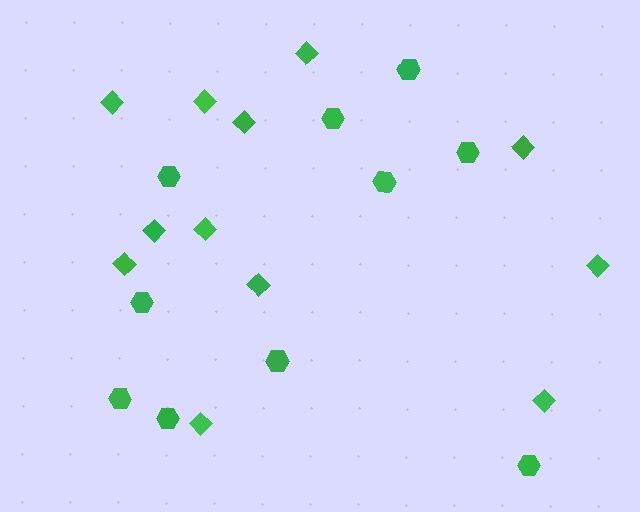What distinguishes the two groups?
There are 2 groups: one group of hexagons (10) and one group of diamonds (12).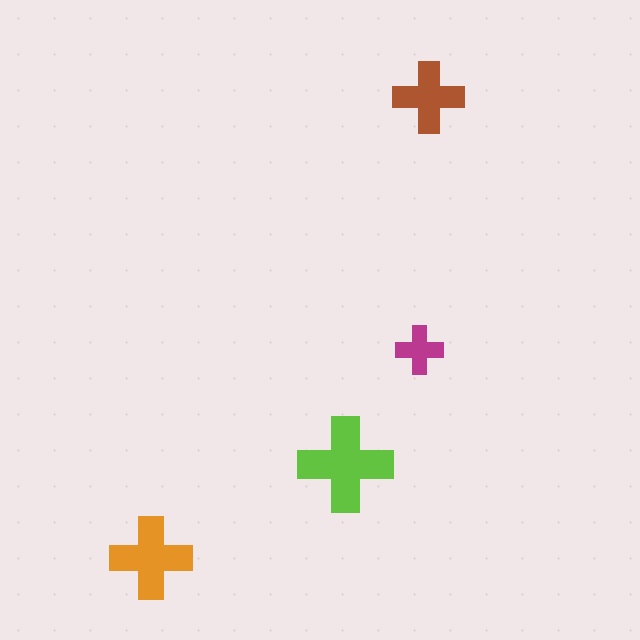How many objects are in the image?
There are 4 objects in the image.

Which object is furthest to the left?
The orange cross is leftmost.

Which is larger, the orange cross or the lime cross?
The lime one.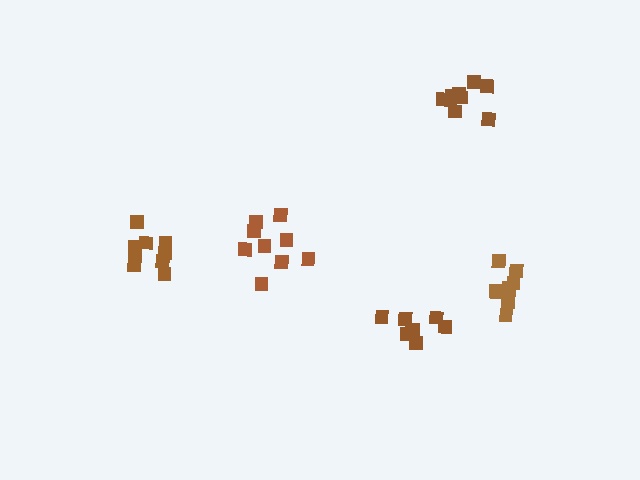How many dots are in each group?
Group 1: 9 dots, Group 2: 9 dots, Group 3: 9 dots, Group 4: 9 dots, Group 5: 8 dots (44 total).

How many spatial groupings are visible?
There are 5 spatial groupings.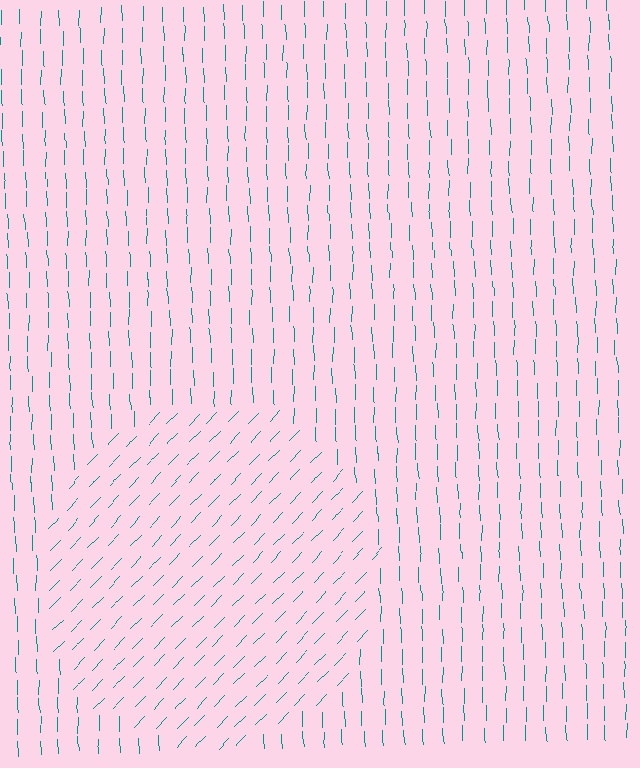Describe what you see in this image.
The image is filled with small teal line segments. A circle region in the image has lines oriented differently from the surrounding lines, creating a visible texture boundary.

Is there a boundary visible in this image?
Yes, there is a texture boundary formed by a change in line orientation.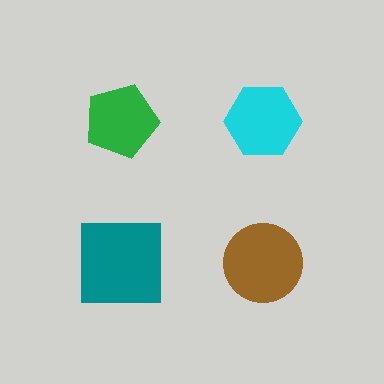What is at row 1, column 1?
A green pentagon.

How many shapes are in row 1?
2 shapes.